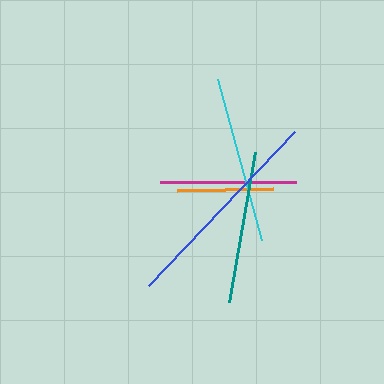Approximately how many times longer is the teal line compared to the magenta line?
The teal line is approximately 1.1 times the length of the magenta line.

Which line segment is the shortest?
The orange line is the shortest at approximately 96 pixels.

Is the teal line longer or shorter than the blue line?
The blue line is longer than the teal line.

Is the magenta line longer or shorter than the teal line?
The teal line is longer than the magenta line.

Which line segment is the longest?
The blue line is the longest at approximately 213 pixels.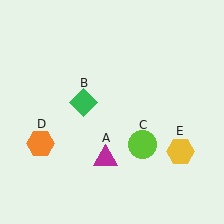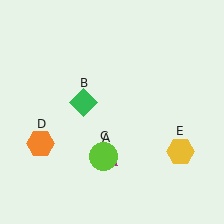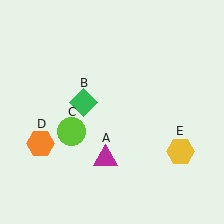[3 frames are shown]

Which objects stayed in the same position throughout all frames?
Magenta triangle (object A) and green diamond (object B) and orange hexagon (object D) and yellow hexagon (object E) remained stationary.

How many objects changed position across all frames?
1 object changed position: lime circle (object C).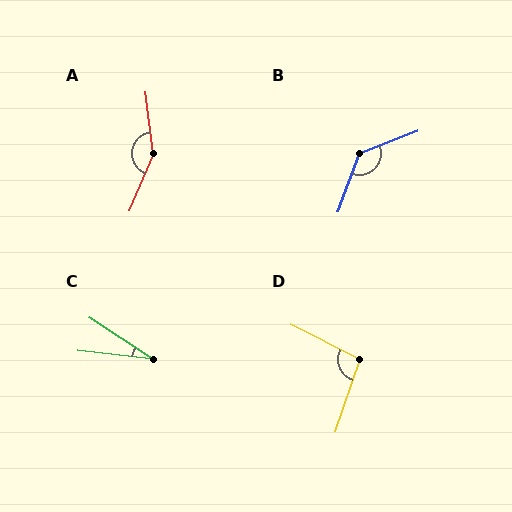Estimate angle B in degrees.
Approximately 132 degrees.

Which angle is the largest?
A, at approximately 150 degrees.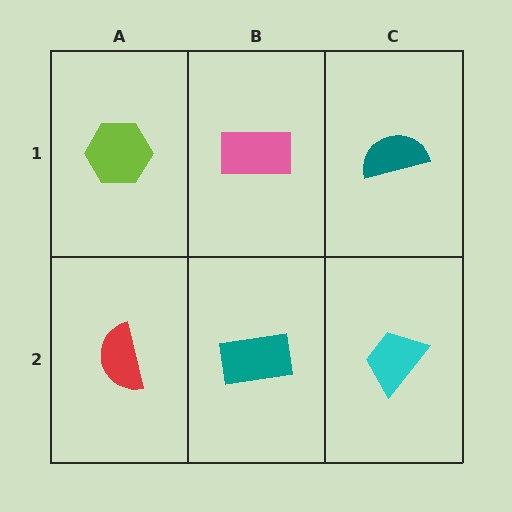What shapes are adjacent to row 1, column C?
A cyan trapezoid (row 2, column C), a pink rectangle (row 1, column B).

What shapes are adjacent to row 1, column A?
A red semicircle (row 2, column A), a pink rectangle (row 1, column B).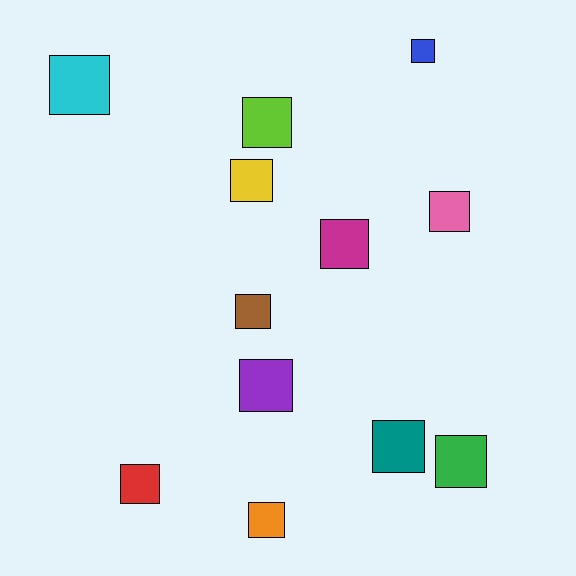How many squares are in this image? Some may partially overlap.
There are 12 squares.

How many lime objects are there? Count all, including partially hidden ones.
There is 1 lime object.